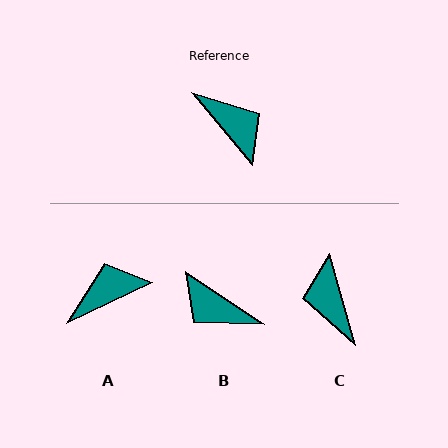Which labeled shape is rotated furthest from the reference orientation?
B, about 164 degrees away.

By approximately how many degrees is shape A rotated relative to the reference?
Approximately 76 degrees counter-clockwise.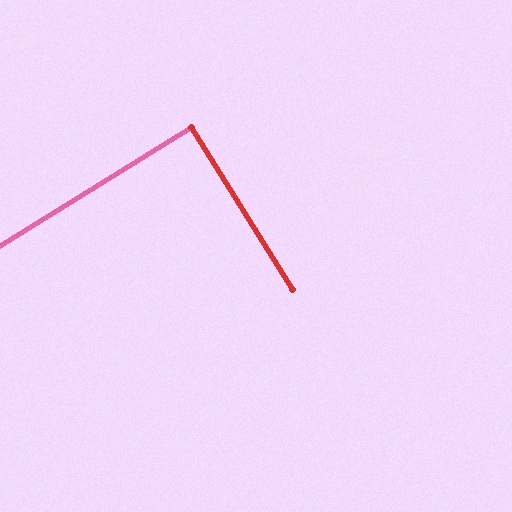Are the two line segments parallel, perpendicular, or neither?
Perpendicular — they meet at approximately 90°.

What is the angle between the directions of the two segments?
Approximately 90 degrees.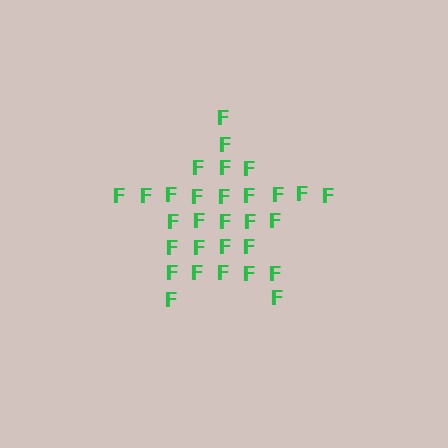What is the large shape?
The large shape is a star.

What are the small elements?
The small elements are letter F's.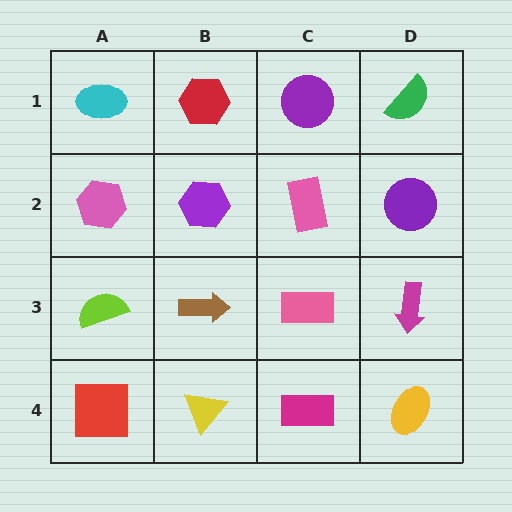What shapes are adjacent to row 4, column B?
A brown arrow (row 3, column B), a red square (row 4, column A), a magenta rectangle (row 4, column C).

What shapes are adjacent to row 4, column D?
A magenta arrow (row 3, column D), a magenta rectangle (row 4, column C).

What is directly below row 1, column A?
A pink hexagon.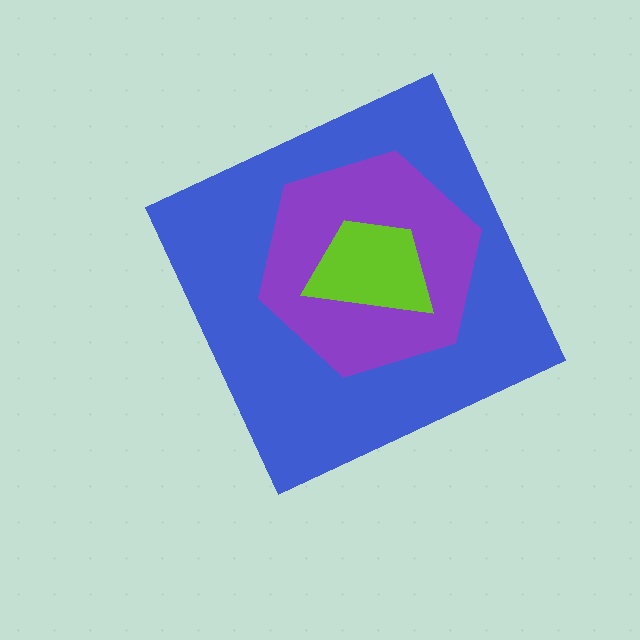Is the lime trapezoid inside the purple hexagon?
Yes.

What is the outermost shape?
The blue diamond.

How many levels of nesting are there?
3.